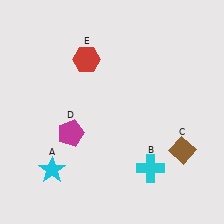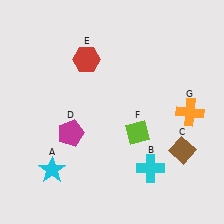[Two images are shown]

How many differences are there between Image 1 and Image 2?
There are 2 differences between the two images.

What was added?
A lime diamond (F), an orange cross (G) were added in Image 2.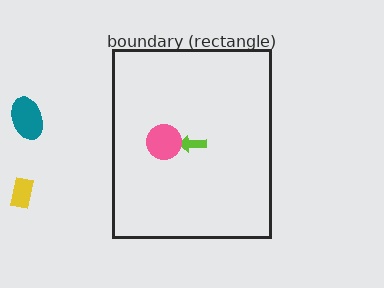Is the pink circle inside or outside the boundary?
Inside.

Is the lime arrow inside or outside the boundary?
Inside.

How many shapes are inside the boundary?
2 inside, 2 outside.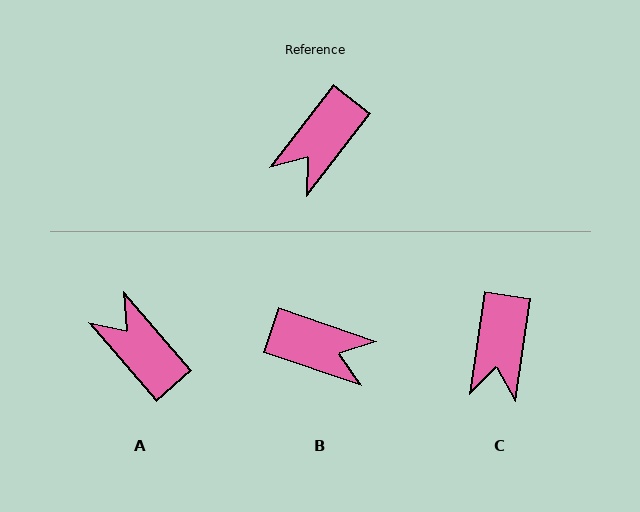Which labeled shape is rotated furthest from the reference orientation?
B, about 109 degrees away.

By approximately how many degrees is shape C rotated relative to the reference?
Approximately 29 degrees counter-clockwise.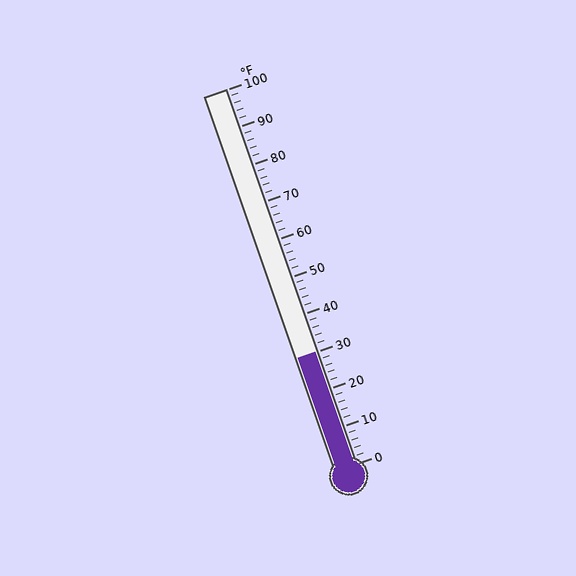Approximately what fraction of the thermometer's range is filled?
The thermometer is filled to approximately 30% of its range.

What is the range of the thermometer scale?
The thermometer scale ranges from 0°F to 100°F.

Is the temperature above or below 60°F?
The temperature is below 60°F.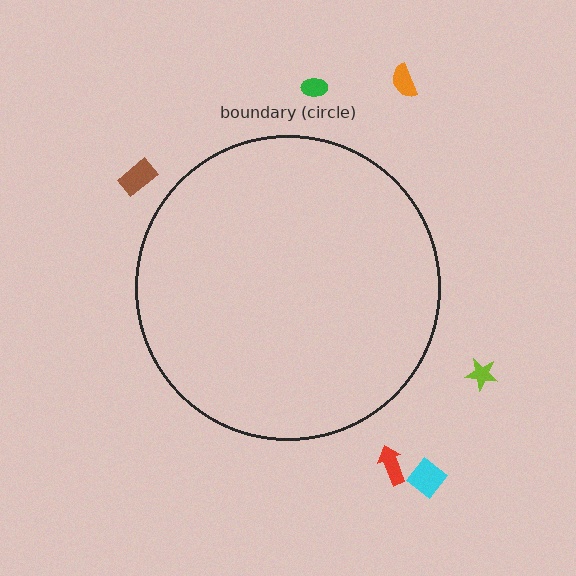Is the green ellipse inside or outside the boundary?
Outside.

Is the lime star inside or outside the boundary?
Outside.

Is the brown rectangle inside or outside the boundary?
Outside.